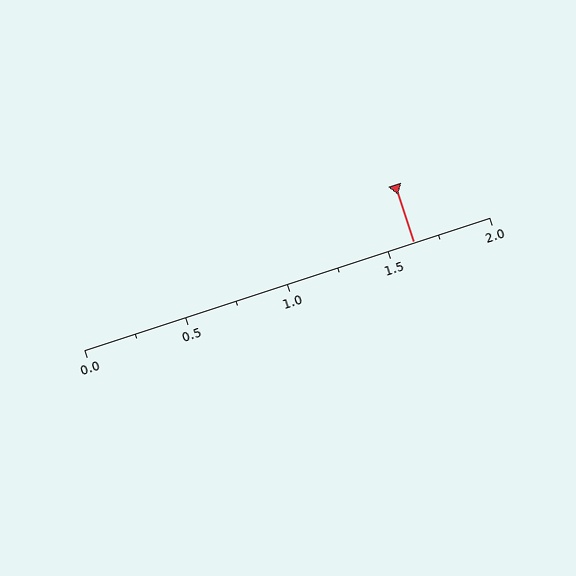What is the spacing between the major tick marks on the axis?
The major ticks are spaced 0.5 apart.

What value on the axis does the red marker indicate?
The marker indicates approximately 1.62.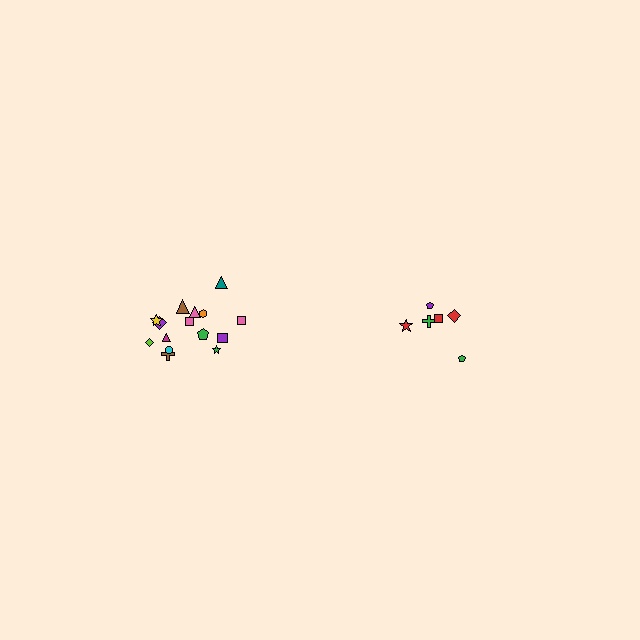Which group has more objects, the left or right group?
The left group.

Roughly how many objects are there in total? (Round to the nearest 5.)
Roughly 20 objects in total.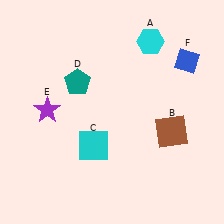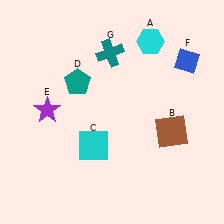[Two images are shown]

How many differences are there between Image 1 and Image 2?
There is 1 difference between the two images.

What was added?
A teal cross (G) was added in Image 2.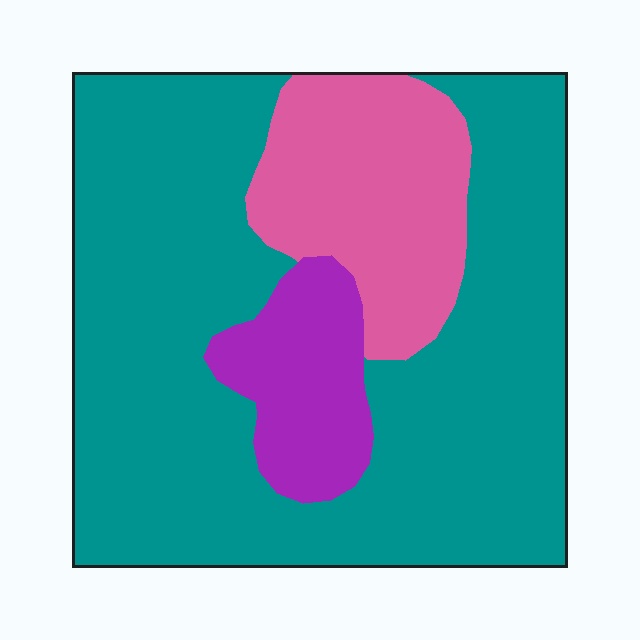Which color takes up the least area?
Purple, at roughly 10%.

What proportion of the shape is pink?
Pink covers around 20% of the shape.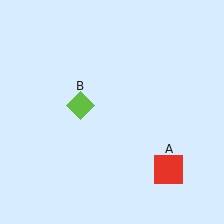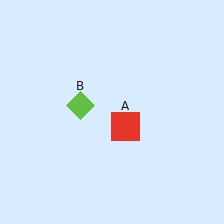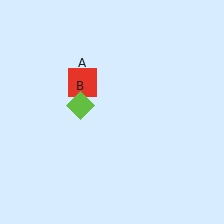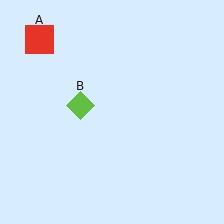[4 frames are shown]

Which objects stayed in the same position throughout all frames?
Lime diamond (object B) remained stationary.